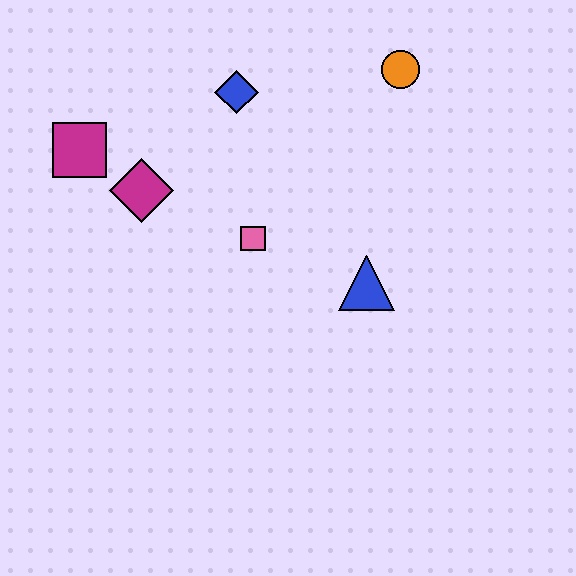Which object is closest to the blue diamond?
The magenta diamond is closest to the blue diamond.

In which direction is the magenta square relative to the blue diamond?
The magenta square is to the left of the blue diamond.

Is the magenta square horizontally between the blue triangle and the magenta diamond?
No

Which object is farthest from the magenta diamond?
The orange circle is farthest from the magenta diamond.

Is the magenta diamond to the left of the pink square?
Yes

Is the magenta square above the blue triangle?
Yes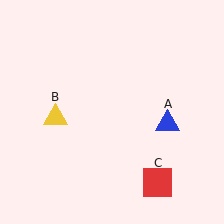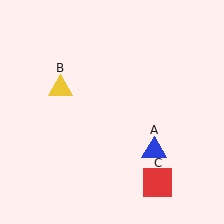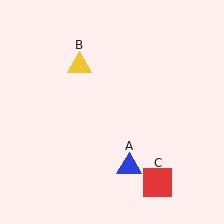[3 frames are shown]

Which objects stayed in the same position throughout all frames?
Red square (object C) remained stationary.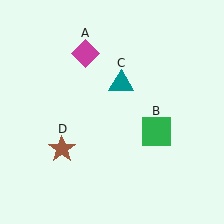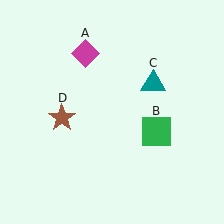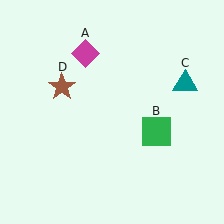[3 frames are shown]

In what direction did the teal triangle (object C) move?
The teal triangle (object C) moved right.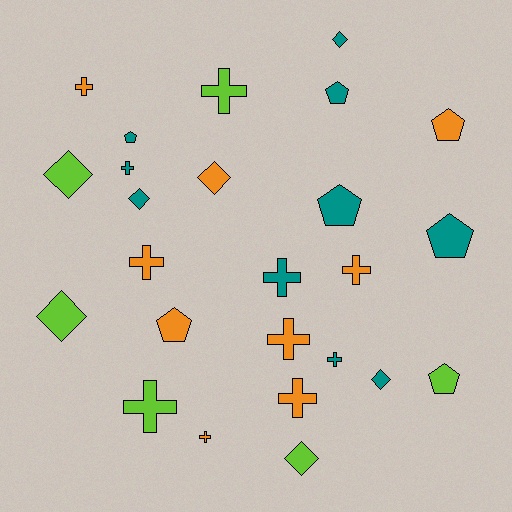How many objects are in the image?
There are 25 objects.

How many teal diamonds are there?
There are 3 teal diamonds.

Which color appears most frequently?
Teal, with 10 objects.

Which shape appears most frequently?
Cross, with 11 objects.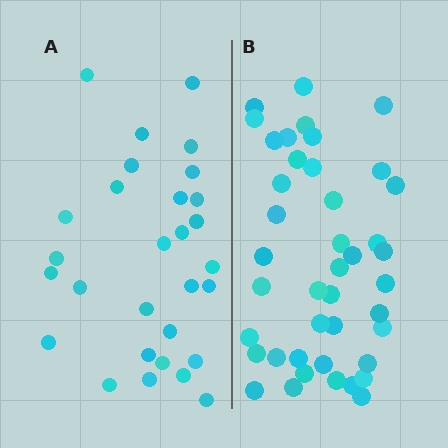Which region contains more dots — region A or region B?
Region B (the right region) has more dots.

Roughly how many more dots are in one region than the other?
Region B has approximately 15 more dots than region A.